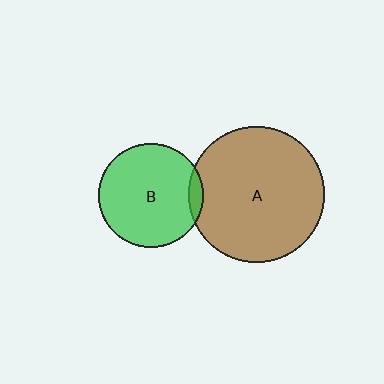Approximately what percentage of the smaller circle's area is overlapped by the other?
Approximately 5%.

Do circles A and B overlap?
Yes.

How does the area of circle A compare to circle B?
Approximately 1.7 times.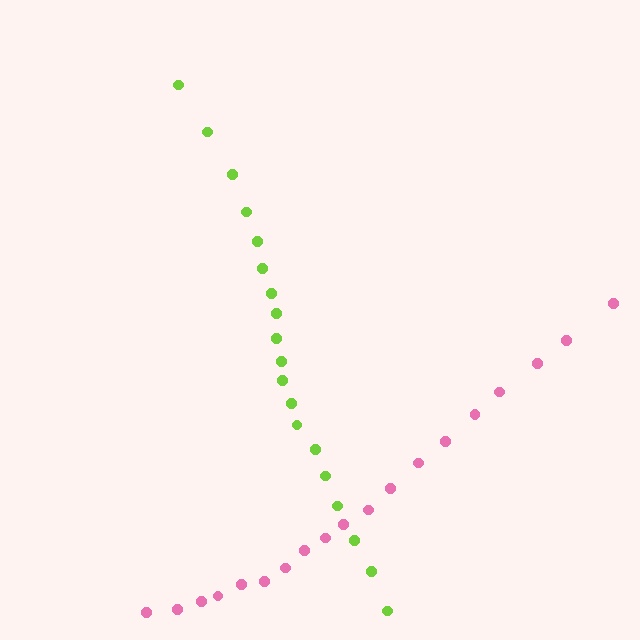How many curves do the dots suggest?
There are 2 distinct paths.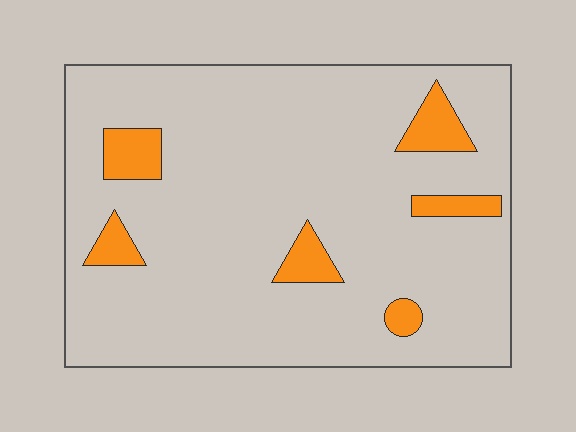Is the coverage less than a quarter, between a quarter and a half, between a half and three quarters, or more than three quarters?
Less than a quarter.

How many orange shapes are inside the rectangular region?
6.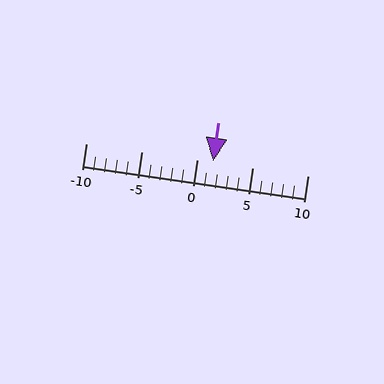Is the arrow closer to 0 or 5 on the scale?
The arrow is closer to 0.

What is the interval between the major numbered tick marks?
The major tick marks are spaced 5 units apart.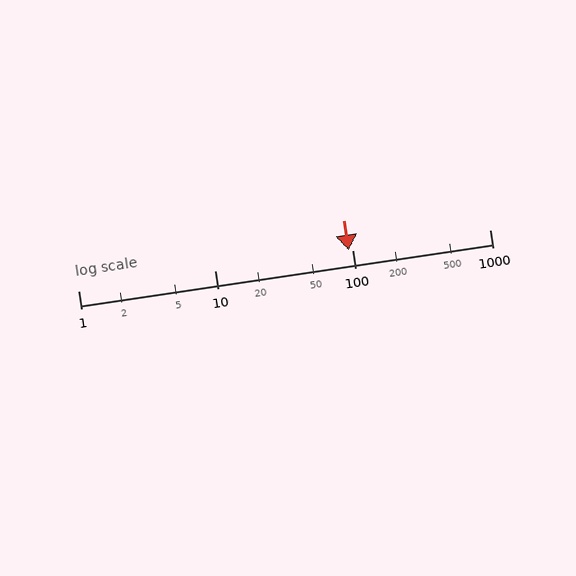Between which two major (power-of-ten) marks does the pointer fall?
The pointer is between 10 and 100.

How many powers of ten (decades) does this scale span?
The scale spans 3 decades, from 1 to 1000.